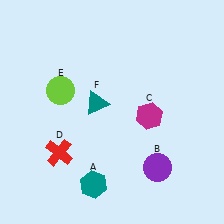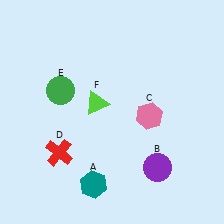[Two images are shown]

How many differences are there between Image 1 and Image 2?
There are 3 differences between the two images.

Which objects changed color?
C changed from magenta to pink. E changed from lime to green. F changed from teal to lime.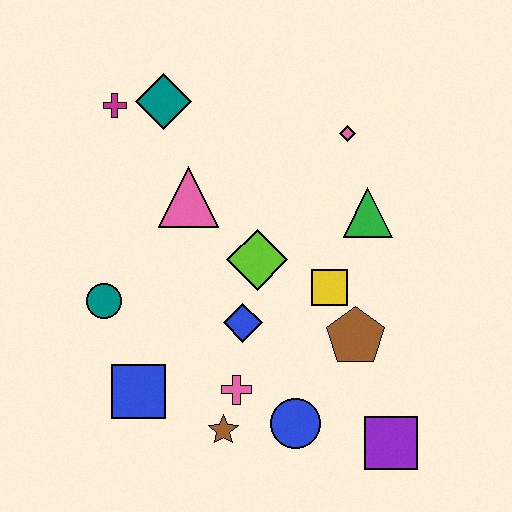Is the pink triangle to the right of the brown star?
No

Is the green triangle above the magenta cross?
No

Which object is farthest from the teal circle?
The purple square is farthest from the teal circle.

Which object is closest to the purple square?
The blue circle is closest to the purple square.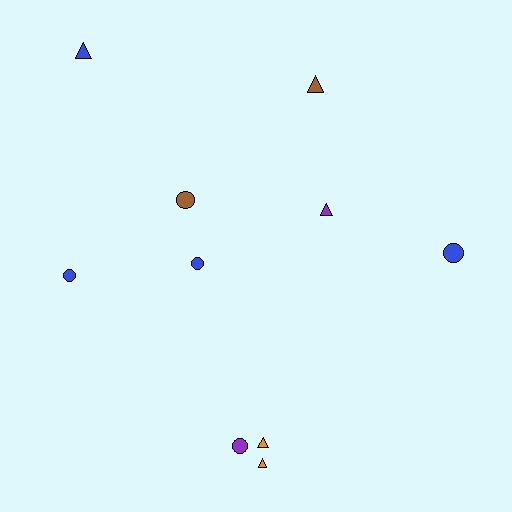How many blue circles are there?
There are 3 blue circles.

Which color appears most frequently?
Blue, with 4 objects.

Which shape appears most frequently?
Triangle, with 5 objects.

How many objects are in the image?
There are 10 objects.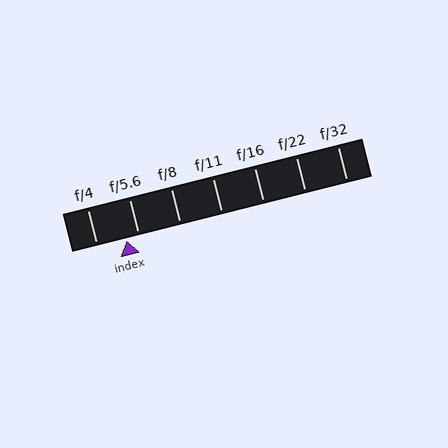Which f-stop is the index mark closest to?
The index mark is closest to f/5.6.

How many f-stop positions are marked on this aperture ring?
There are 7 f-stop positions marked.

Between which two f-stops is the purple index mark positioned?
The index mark is between f/4 and f/5.6.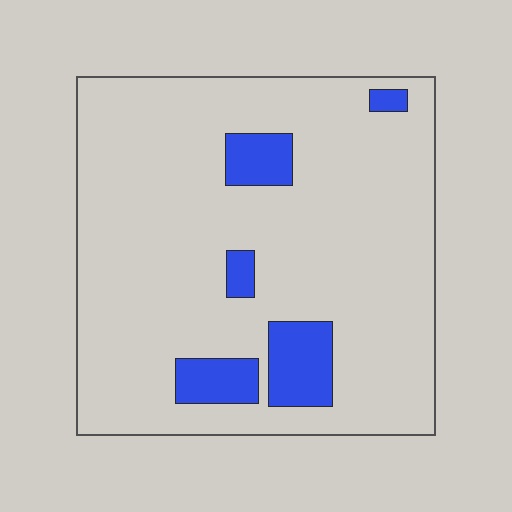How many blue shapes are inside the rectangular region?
5.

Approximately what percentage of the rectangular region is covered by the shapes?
Approximately 10%.